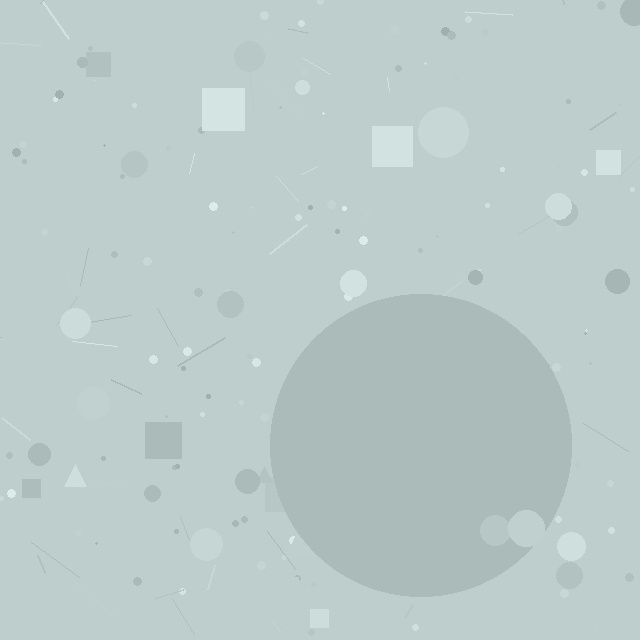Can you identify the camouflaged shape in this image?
The camouflaged shape is a circle.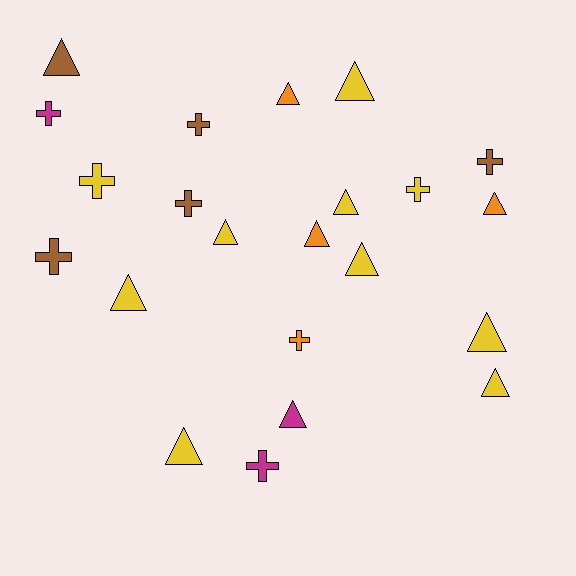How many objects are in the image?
There are 22 objects.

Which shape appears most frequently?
Triangle, with 13 objects.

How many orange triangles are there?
There are 3 orange triangles.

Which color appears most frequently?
Yellow, with 10 objects.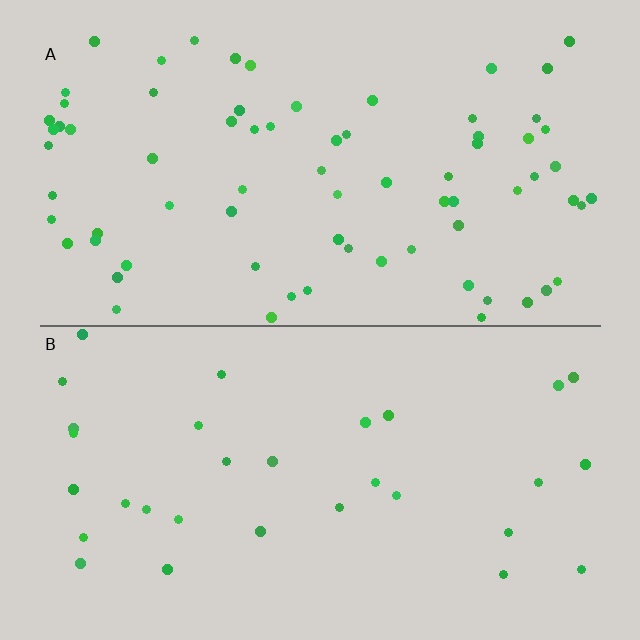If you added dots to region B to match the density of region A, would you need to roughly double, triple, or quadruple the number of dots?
Approximately double.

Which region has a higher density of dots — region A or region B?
A (the top).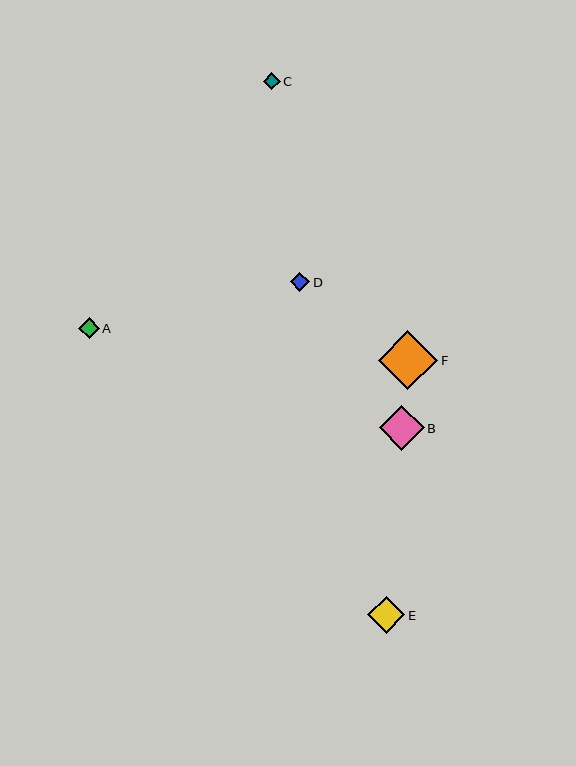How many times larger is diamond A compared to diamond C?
Diamond A is approximately 1.2 times the size of diamond C.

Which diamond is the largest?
Diamond F is the largest with a size of approximately 59 pixels.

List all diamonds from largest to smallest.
From largest to smallest: F, B, E, A, D, C.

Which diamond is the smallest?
Diamond C is the smallest with a size of approximately 17 pixels.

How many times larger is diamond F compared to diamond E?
Diamond F is approximately 1.6 times the size of diamond E.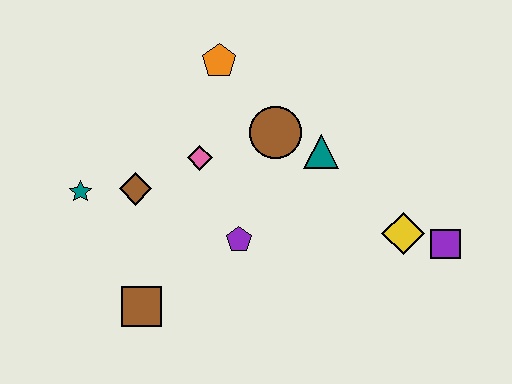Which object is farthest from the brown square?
The purple square is farthest from the brown square.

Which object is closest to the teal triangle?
The brown circle is closest to the teal triangle.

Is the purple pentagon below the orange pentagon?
Yes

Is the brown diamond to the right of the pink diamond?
No